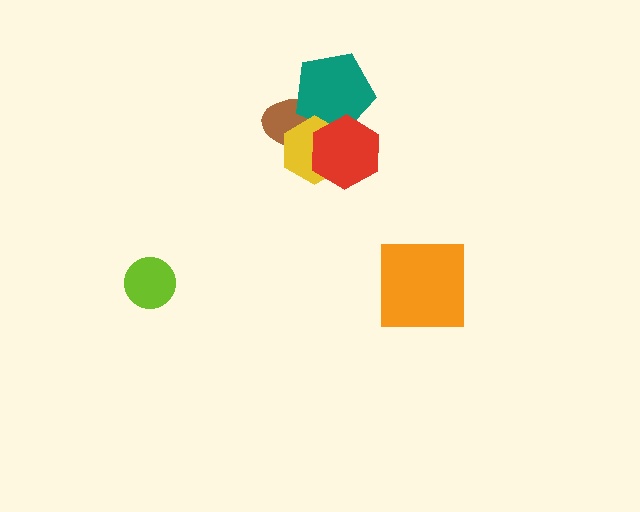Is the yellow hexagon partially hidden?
Yes, it is partially covered by another shape.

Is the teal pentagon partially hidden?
Yes, it is partially covered by another shape.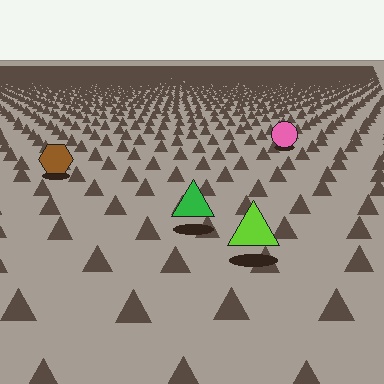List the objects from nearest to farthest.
From nearest to farthest: the lime triangle, the green triangle, the brown hexagon, the pink circle.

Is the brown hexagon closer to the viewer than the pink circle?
Yes. The brown hexagon is closer — you can tell from the texture gradient: the ground texture is coarser near it.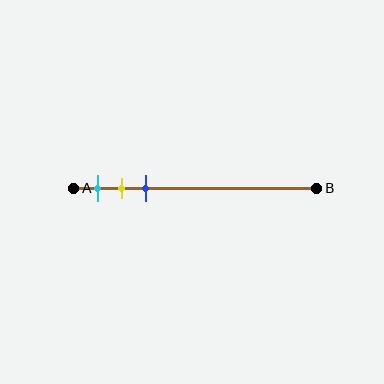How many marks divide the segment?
There are 3 marks dividing the segment.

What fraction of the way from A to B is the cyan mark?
The cyan mark is approximately 10% (0.1) of the way from A to B.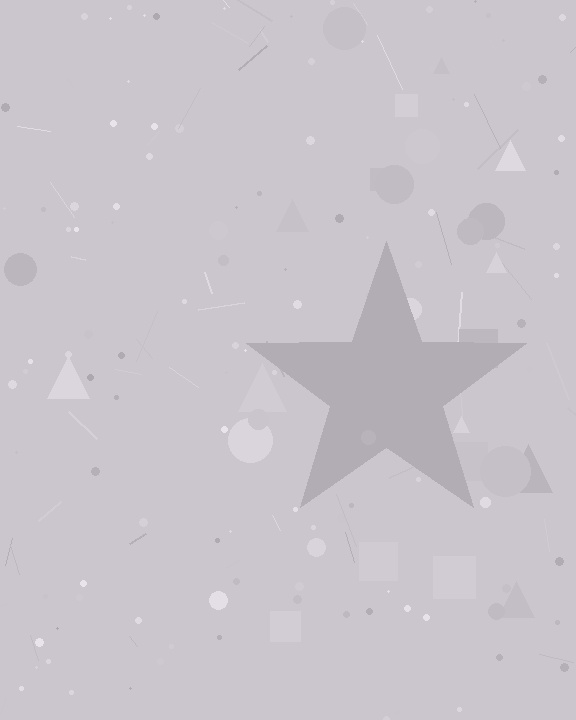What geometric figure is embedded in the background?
A star is embedded in the background.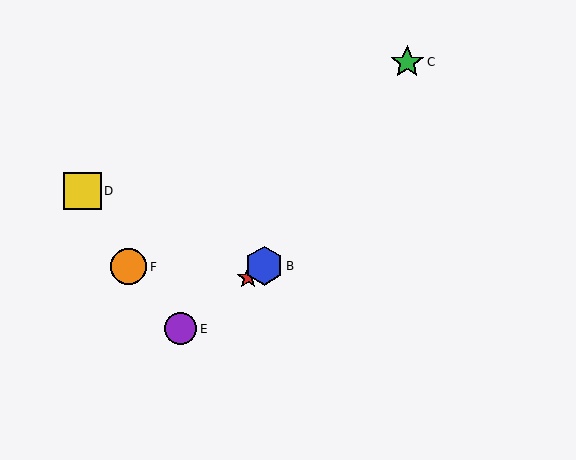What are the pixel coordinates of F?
Object F is at (129, 267).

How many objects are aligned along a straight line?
3 objects (A, B, E) are aligned along a straight line.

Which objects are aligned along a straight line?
Objects A, B, E are aligned along a straight line.